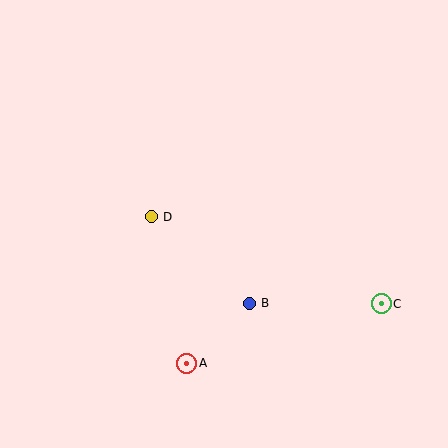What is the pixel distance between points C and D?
The distance between C and D is 246 pixels.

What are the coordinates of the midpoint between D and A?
The midpoint between D and A is at (169, 290).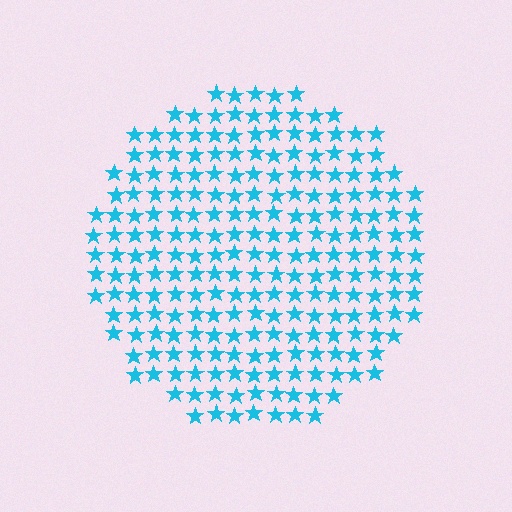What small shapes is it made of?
It is made of small stars.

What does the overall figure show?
The overall figure shows a circle.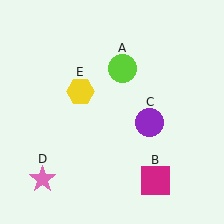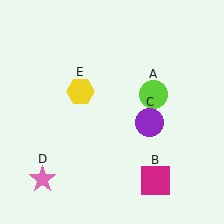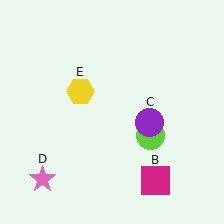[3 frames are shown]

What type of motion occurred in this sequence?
The lime circle (object A) rotated clockwise around the center of the scene.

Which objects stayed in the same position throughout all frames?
Magenta square (object B) and purple circle (object C) and pink star (object D) and yellow hexagon (object E) remained stationary.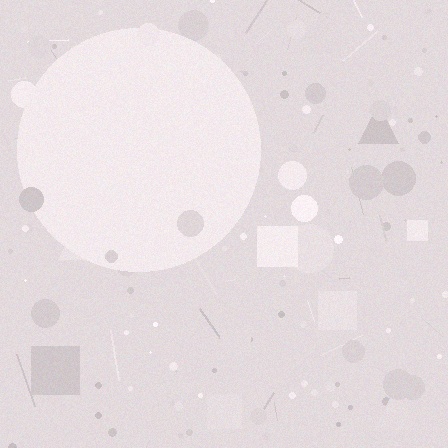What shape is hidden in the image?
A circle is hidden in the image.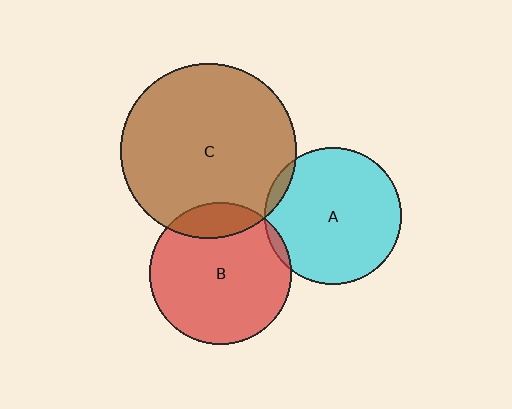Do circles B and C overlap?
Yes.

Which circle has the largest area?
Circle C (brown).